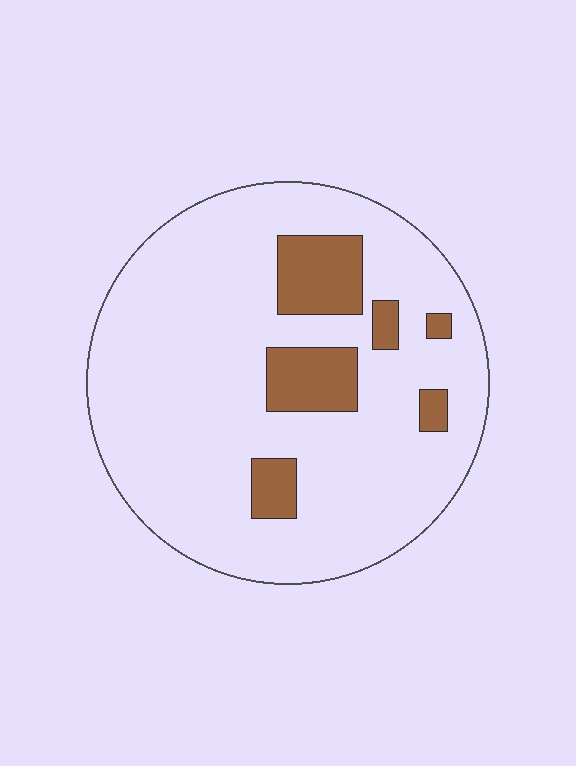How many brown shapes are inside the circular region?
6.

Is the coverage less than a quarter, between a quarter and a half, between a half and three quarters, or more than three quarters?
Less than a quarter.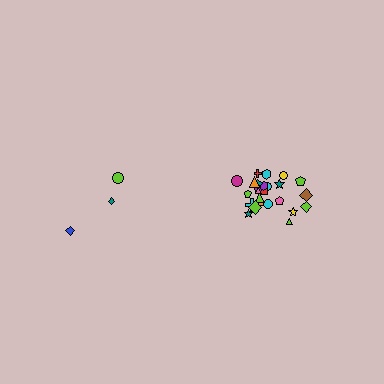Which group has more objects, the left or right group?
The right group.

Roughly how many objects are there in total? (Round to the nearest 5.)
Roughly 30 objects in total.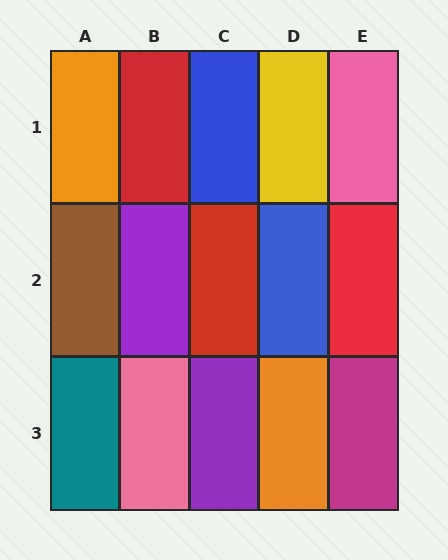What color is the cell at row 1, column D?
Yellow.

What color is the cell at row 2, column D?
Blue.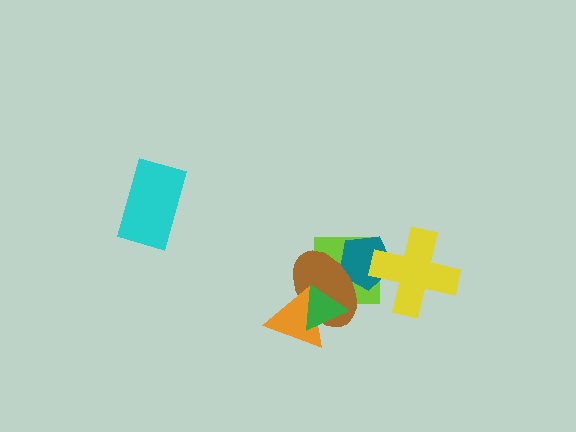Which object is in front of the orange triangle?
The green triangle is in front of the orange triangle.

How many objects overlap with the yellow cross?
2 objects overlap with the yellow cross.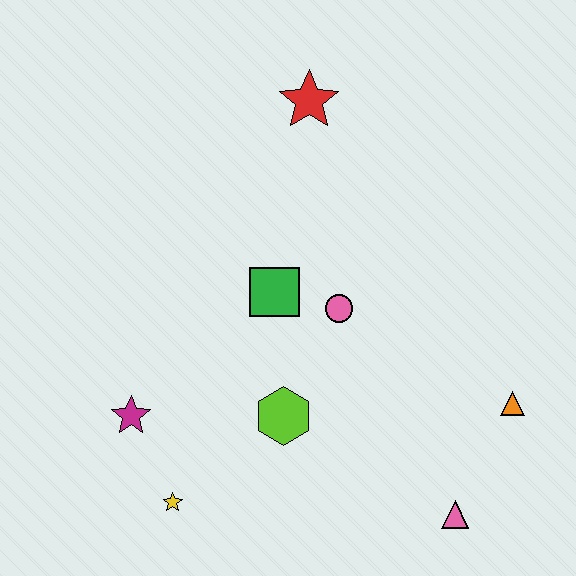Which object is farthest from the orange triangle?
The magenta star is farthest from the orange triangle.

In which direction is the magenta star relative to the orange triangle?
The magenta star is to the left of the orange triangle.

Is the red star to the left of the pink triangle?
Yes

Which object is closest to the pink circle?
The green square is closest to the pink circle.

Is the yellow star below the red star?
Yes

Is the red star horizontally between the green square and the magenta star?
No